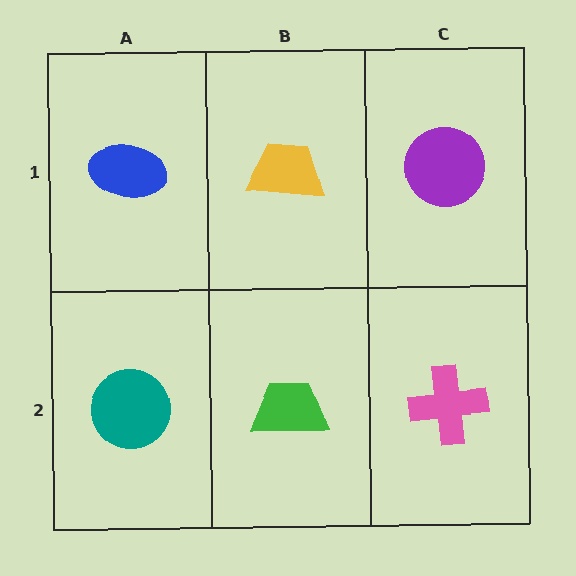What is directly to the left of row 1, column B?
A blue ellipse.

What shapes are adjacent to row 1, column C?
A pink cross (row 2, column C), a yellow trapezoid (row 1, column B).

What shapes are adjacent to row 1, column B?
A green trapezoid (row 2, column B), a blue ellipse (row 1, column A), a purple circle (row 1, column C).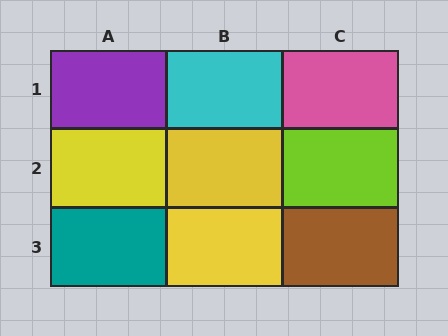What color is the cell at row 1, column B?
Cyan.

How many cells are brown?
1 cell is brown.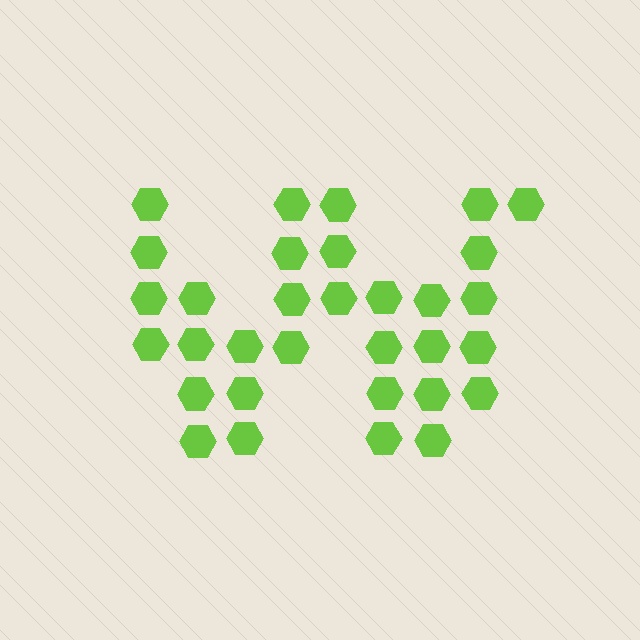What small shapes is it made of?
It is made of small hexagons.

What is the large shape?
The large shape is the letter W.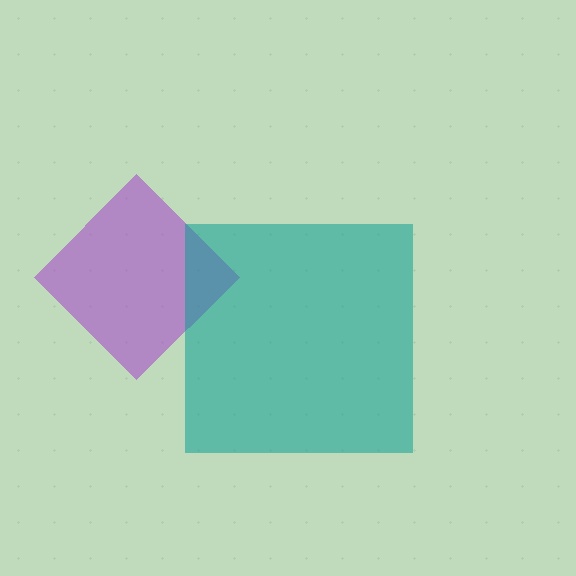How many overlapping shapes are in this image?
There are 2 overlapping shapes in the image.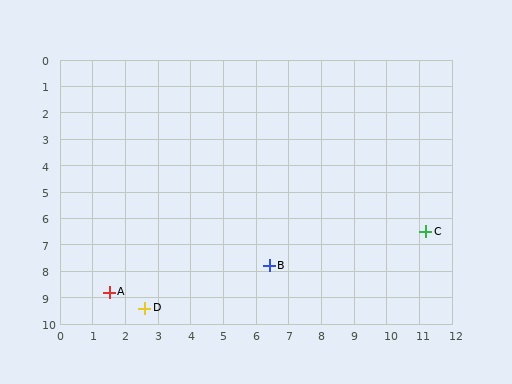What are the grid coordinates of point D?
Point D is at approximately (2.6, 9.4).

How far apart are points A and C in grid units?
Points A and C are about 10.0 grid units apart.